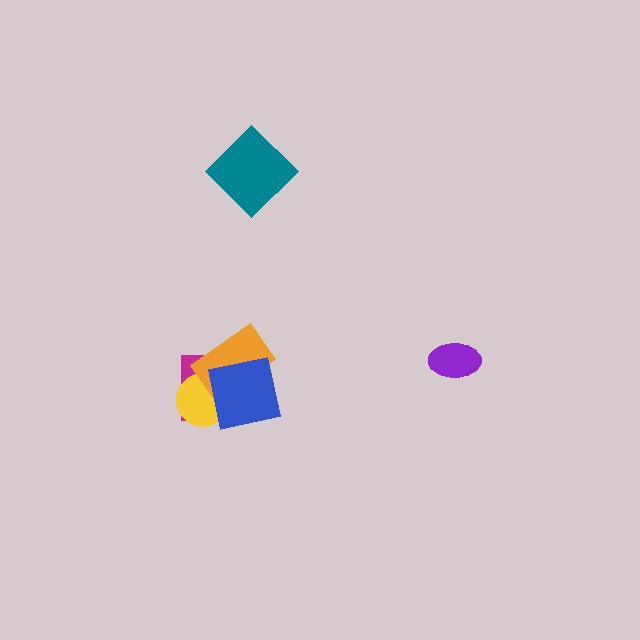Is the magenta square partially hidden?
Yes, it is partially covered by another shape.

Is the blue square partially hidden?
No, no other shape covers it.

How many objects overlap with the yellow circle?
3 objects overlap with the yellow circle.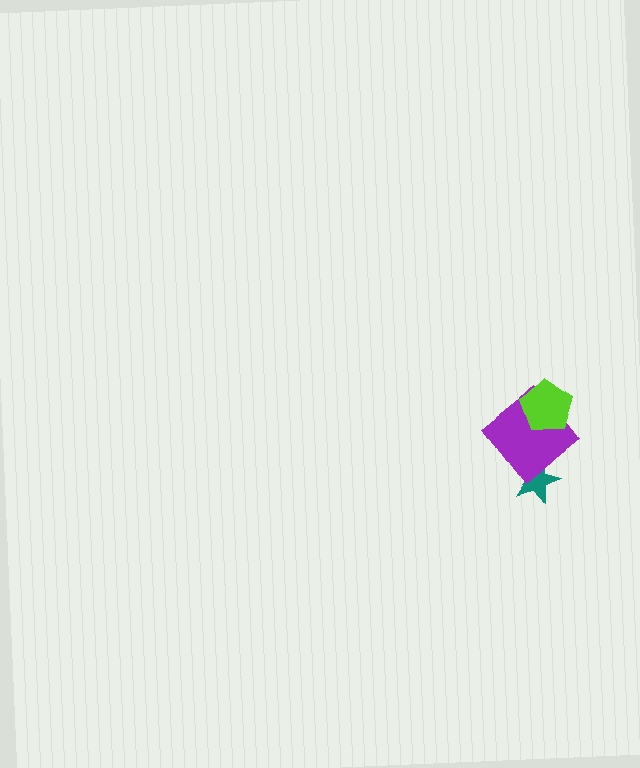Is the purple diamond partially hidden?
Yes, it is partially covered by another shape.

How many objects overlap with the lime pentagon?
1 object overlaps with the lime pentagon.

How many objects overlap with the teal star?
1 object overlaps with the teal star.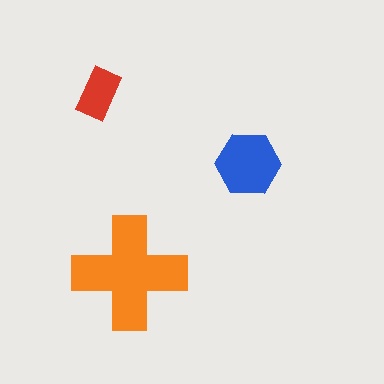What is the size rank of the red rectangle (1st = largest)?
3rd.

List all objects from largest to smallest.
The orange cross, the blue hexagon, the red rectangle.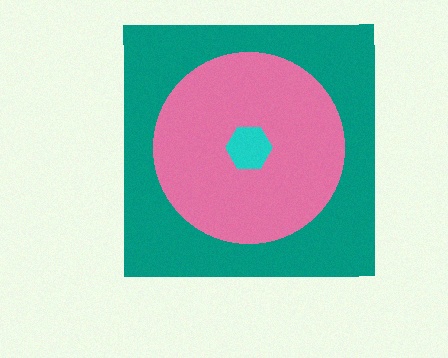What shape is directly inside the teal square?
The pink circle.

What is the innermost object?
The cyan hexagon.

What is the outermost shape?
The teal square.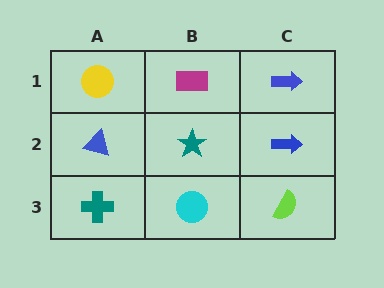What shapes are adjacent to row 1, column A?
A blue triangle (row 2, column A), a magenta rectangle (row 1, column B).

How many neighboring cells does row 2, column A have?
3.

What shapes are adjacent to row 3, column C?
A blue arrow (row 2, column C), a cyan circle (row 3, column B).